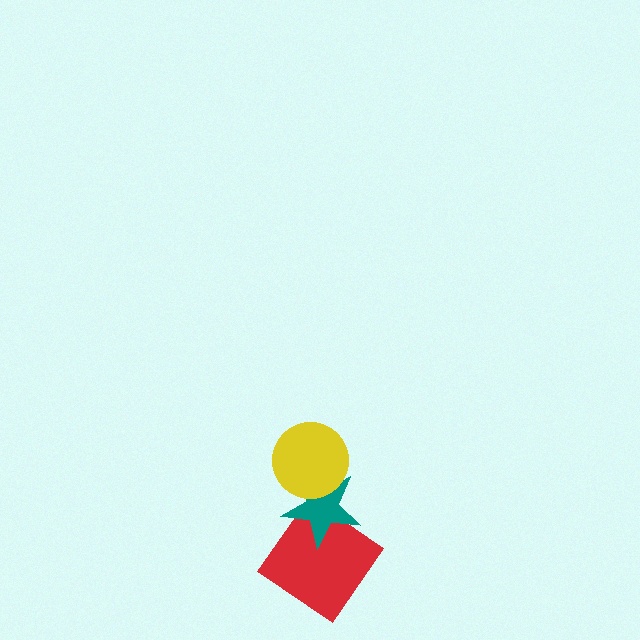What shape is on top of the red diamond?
The teal star is on top of the red diamond.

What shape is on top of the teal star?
The yellow circle is on top of the teal star.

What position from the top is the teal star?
The teal star is 2nd from the top.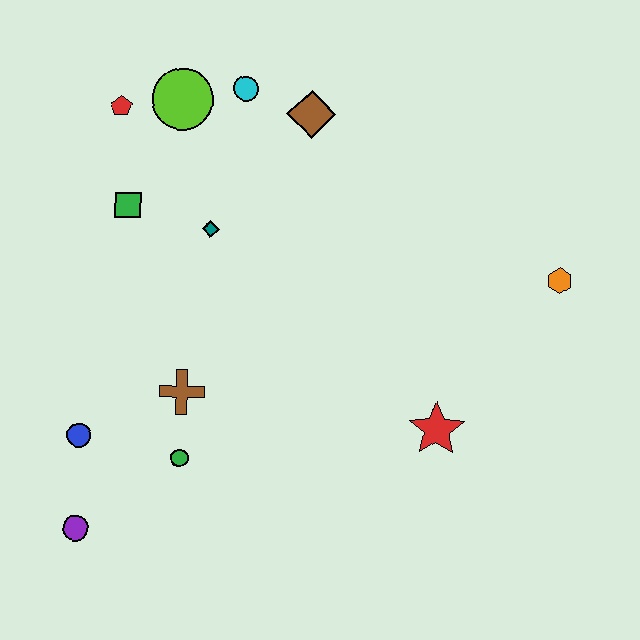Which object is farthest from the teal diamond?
The orange hexagon is farthest from the teal diamond.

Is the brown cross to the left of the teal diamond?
Yes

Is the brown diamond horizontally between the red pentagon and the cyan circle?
No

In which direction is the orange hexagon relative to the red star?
The orange hexagon is above the red star.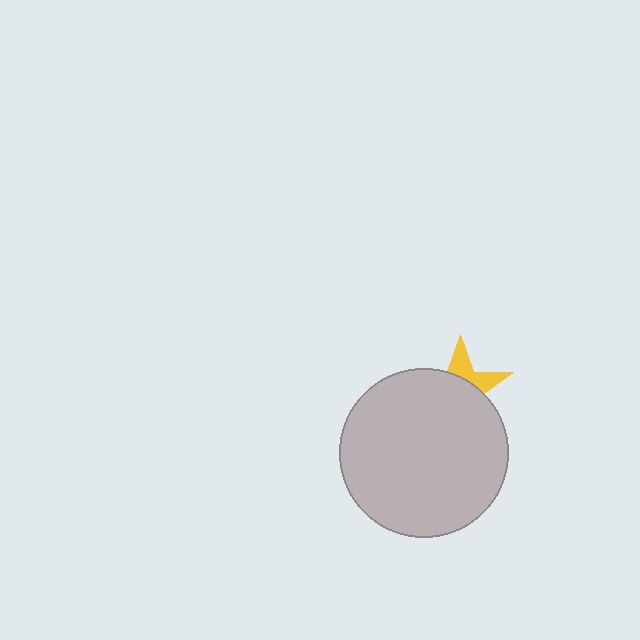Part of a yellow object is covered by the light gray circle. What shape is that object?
It is a star.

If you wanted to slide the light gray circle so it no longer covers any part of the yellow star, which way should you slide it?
Slide it down — that is the most direct way to separate the two shapes.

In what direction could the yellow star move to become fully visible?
The yellow star could move up. That would shift it out from behind the light gray circle entirely.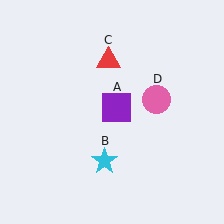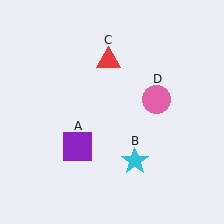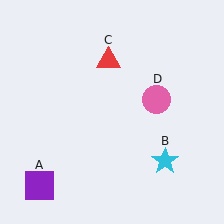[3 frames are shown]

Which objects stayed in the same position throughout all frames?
Red triangle (object C) and pink circle (object D) remained stationary.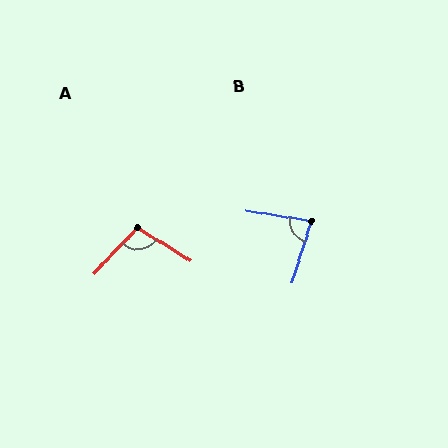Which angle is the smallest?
B, at approximately 82 degrees.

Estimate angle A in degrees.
Approximately 102 degrees.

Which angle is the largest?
A, at approximately 102 degrees.